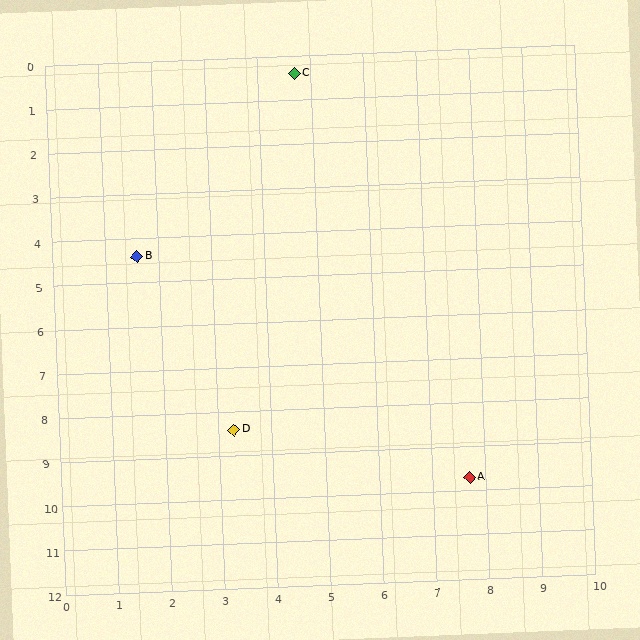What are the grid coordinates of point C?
Point C is at approximately (4.7, 0.4).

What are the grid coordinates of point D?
Point D is at approximately (3.3, 8.4).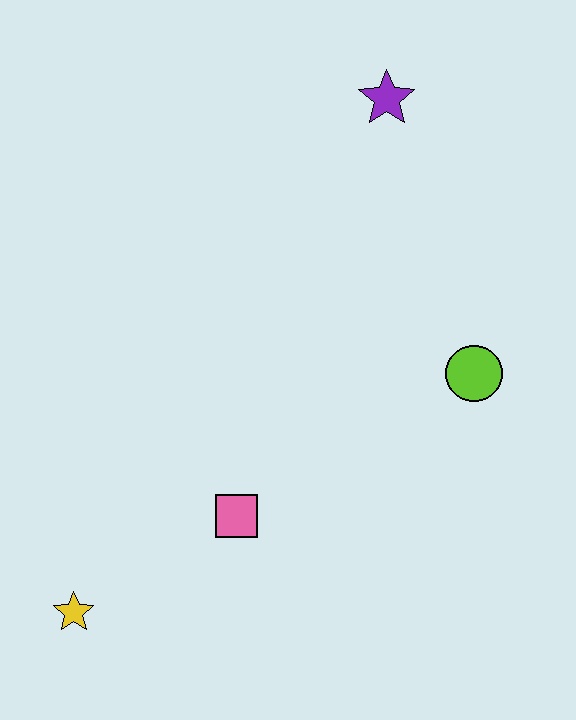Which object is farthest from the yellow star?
The purple star is farthest from the yellow star.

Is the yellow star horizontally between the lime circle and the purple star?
No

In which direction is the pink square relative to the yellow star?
The pink square is to the right of the yellow star.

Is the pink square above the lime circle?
No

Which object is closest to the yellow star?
The pink square is closest to the yellow star.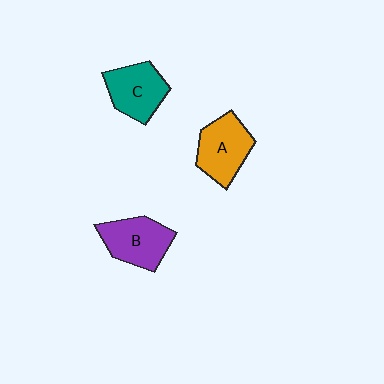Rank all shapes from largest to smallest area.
From largest to smallest: A (orange), B (purple), C (teal).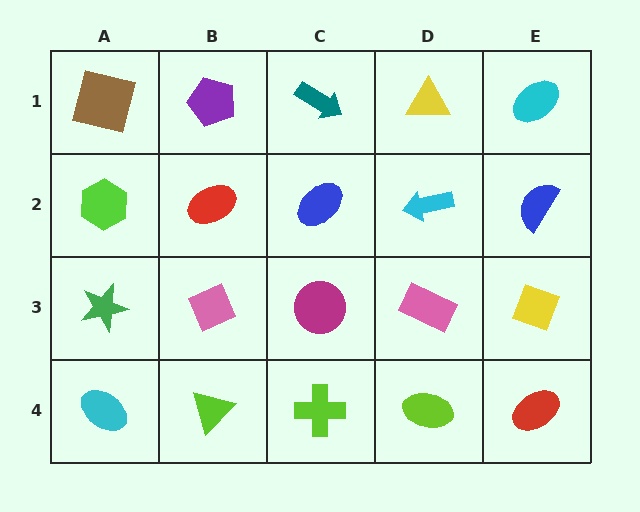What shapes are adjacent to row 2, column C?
A teal arrow (row 1, column C), a magenta circle (row 3, column C), a red ellipse (row 2, column B), a cyan arrow (row 2, column D).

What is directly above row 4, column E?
A yellow diamond.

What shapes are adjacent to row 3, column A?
A lime hexagon (row 2, column A), a cyan ellipse (row 4, column A), a pink diamond (row 3, column B).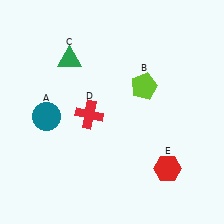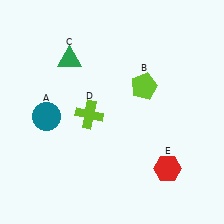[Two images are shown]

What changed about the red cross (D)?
In Image 1, D is red. In Image 2, it changed to lime.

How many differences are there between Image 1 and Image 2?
There is 1 difference between the two images.